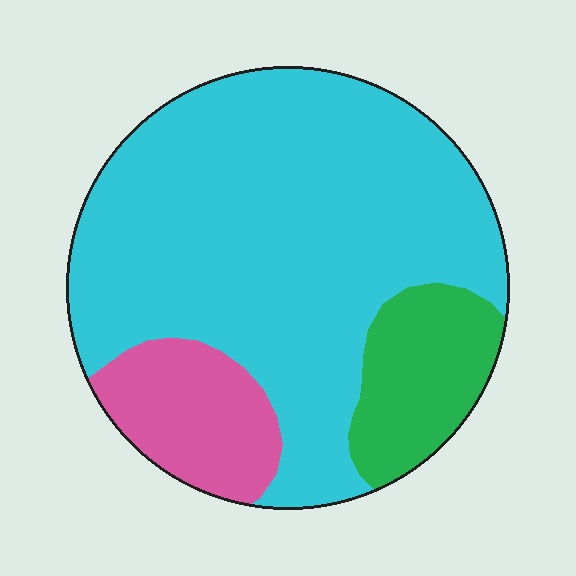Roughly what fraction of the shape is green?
Green covers around 15% of the shape.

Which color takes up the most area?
Cyan, at roughly 70%.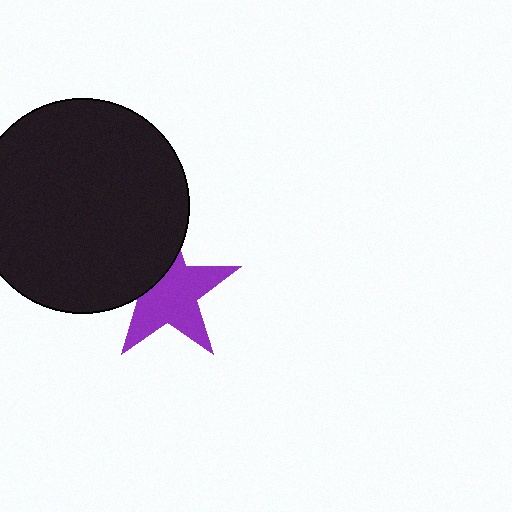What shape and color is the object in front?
The object in front is a black circle.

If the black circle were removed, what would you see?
You would see the complete purple star.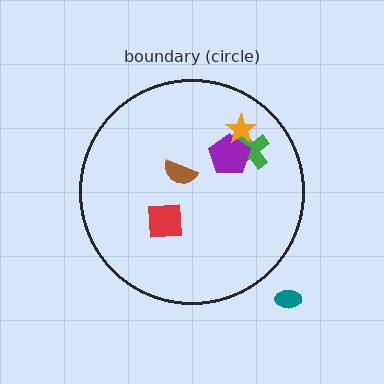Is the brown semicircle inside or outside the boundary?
Inside.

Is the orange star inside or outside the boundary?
Inside.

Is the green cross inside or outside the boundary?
Inside.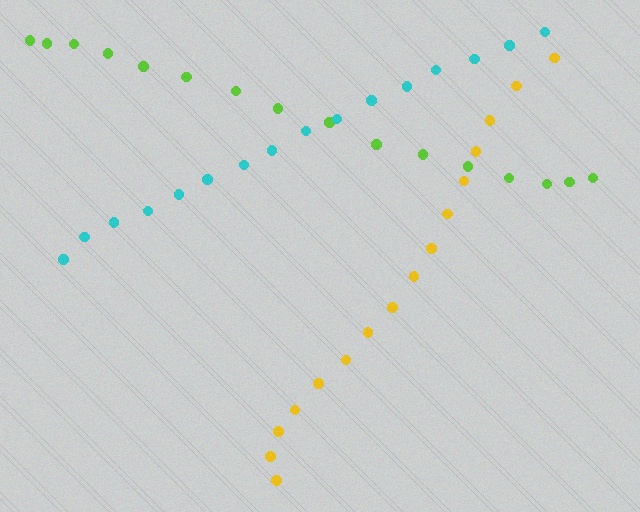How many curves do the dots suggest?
There are 3 distinct paths.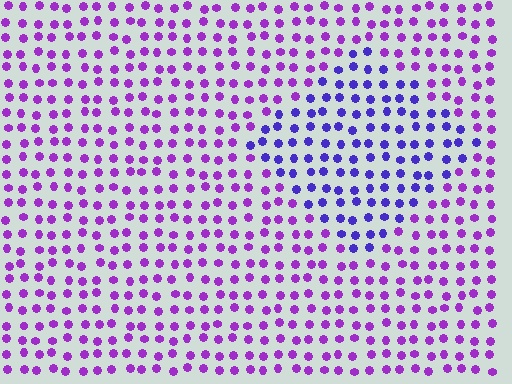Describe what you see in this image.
The image is filled with small purple elements in a uniform arrangement. A diamond-shaped region is visible where the elements are tinted to a slightly different hue, forming a subtle color boundary.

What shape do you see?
I see a diamond.